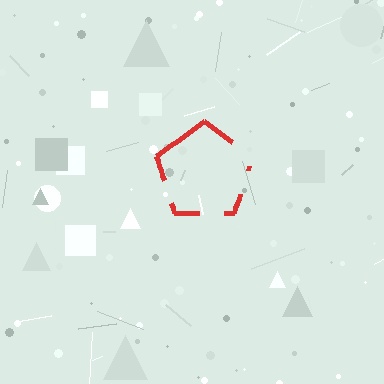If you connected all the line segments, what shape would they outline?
They would outline a pentagon.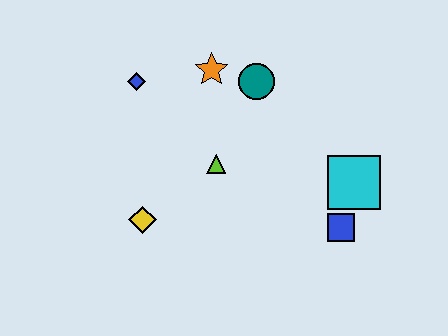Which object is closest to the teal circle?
The orange star is closest to the teal circle.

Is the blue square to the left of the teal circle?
No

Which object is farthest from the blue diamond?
The blue square is farthest from the blue diamond.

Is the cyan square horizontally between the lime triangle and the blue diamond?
No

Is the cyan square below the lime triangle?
Yes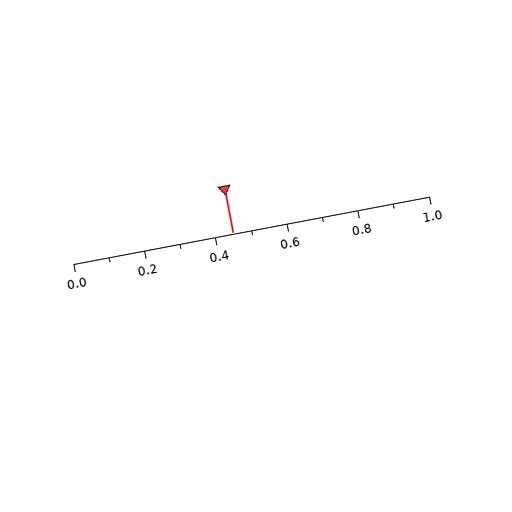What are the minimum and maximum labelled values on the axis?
The axis runs from 0.0 to 1.0.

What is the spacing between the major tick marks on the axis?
The major ticks are spaced 0.2 apart.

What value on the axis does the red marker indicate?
The marker indicates approximately 0.45.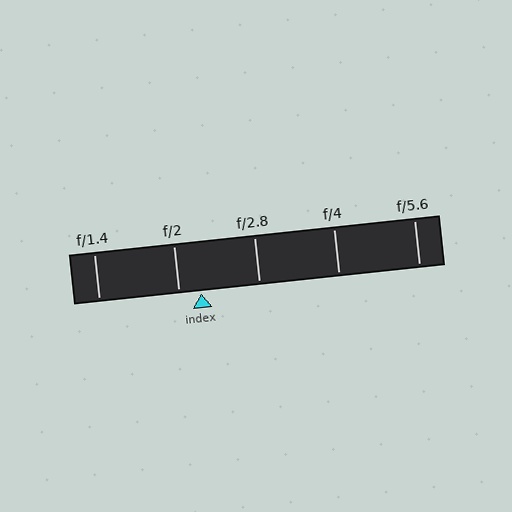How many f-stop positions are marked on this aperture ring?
There are 5 f-stop positions marked.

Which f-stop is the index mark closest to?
The index mark is closest to f/2.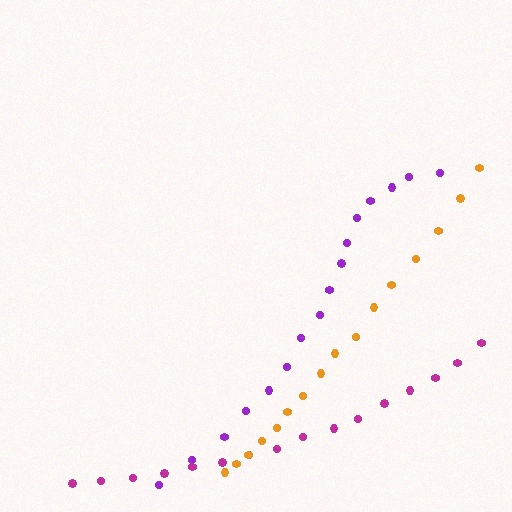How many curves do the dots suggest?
There are 3 distinct paths.